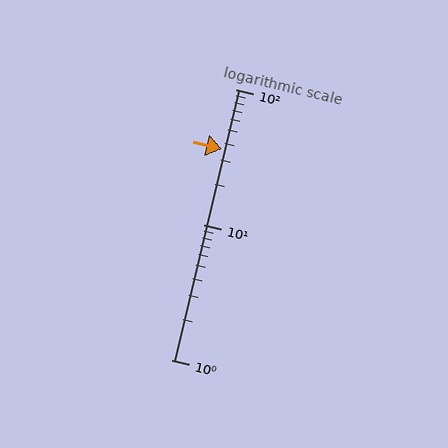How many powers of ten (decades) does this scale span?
The scale spans 2 decades, from 1 to 100.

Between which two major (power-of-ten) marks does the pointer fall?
The pointer is between 10 and 100.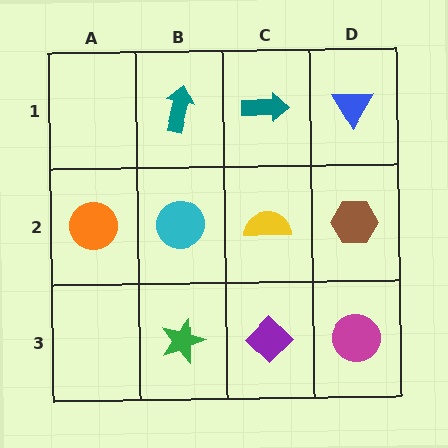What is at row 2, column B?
A cyan circle.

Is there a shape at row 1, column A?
No, that cell is empty.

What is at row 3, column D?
A magenta circle.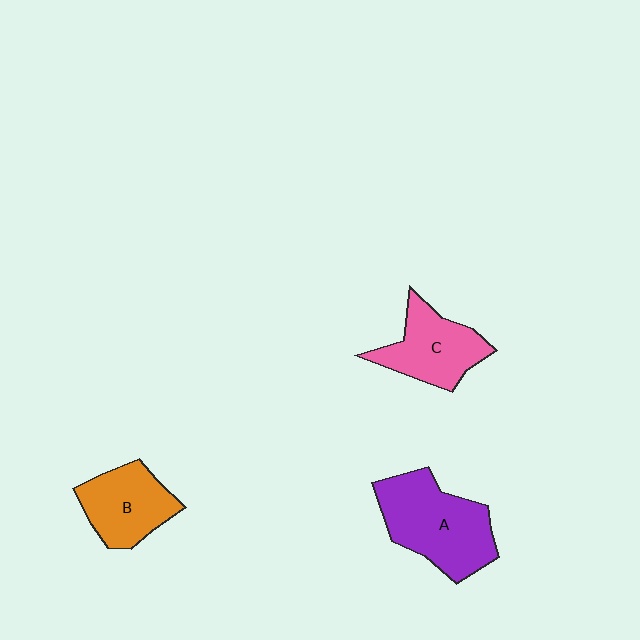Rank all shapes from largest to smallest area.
From largest to smallest: A (purple), C (pink), B (orange).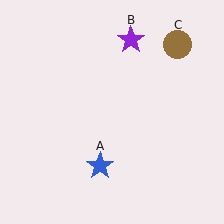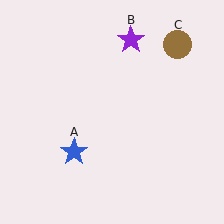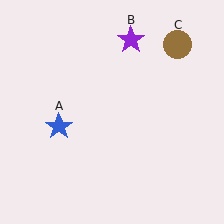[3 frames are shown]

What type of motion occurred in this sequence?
The blue star (object A) rotated clockwise around the center of the scene.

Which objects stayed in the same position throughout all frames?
Purple star (object B) and brown circle (object C) remained stationary.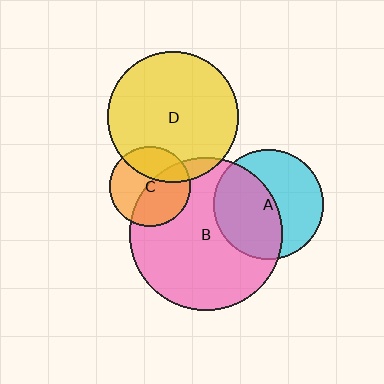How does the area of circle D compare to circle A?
Approximately 1.4 times.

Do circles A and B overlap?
Yes.